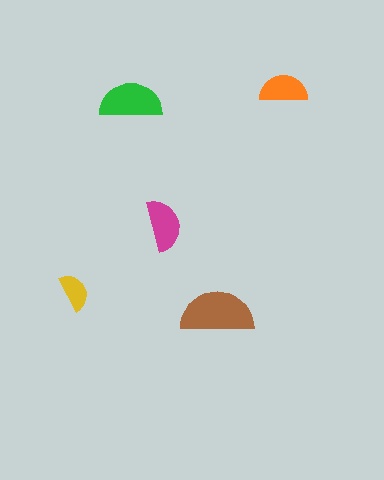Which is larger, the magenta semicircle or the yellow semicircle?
The magenta one.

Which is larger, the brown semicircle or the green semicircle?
The brown one.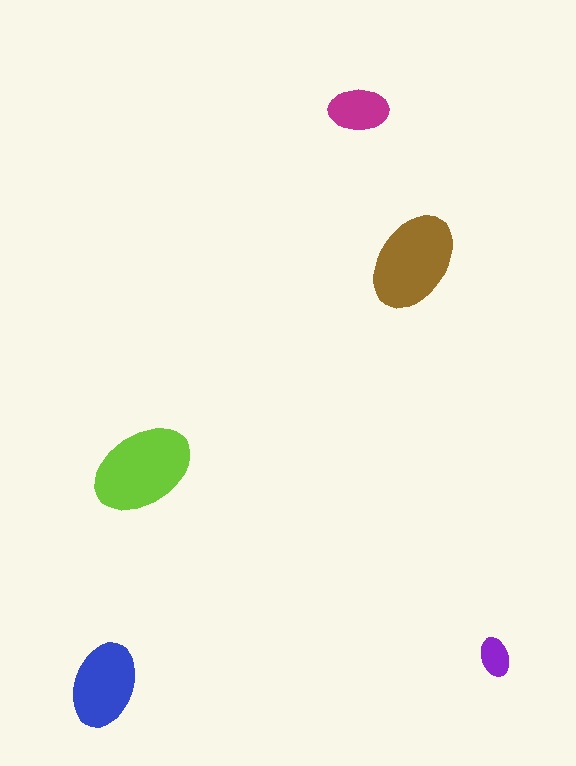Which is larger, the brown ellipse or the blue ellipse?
The brown one.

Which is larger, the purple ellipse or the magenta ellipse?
The magenta one.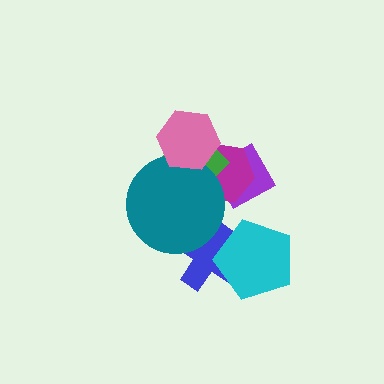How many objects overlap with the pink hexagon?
3 objects overlap with the pink hexagon.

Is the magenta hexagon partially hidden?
Yes, it is partially covered by another shape.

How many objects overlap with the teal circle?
5 objects overlap with the teal circle.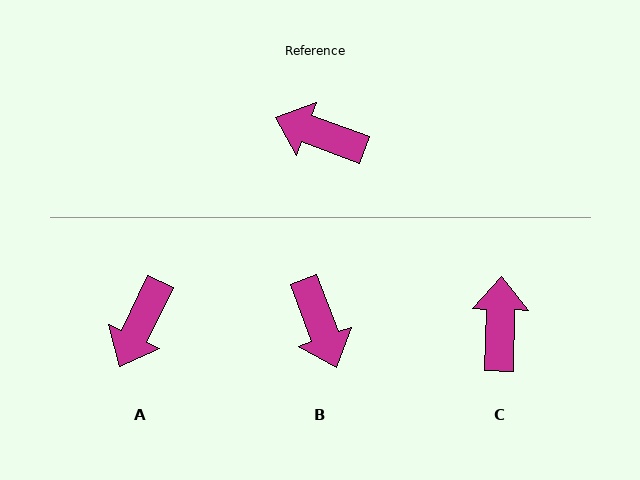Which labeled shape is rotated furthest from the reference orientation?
B, about 131 degrees away.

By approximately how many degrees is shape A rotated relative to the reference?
Approximately 85 degrees counter-clockwise.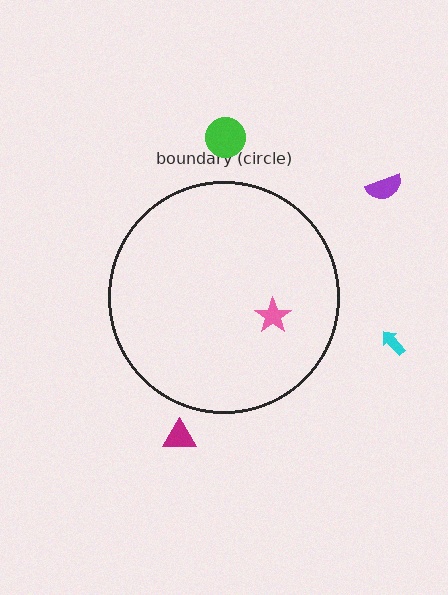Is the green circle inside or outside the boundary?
Outside.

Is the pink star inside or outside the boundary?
Inside.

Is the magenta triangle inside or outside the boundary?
Outside.